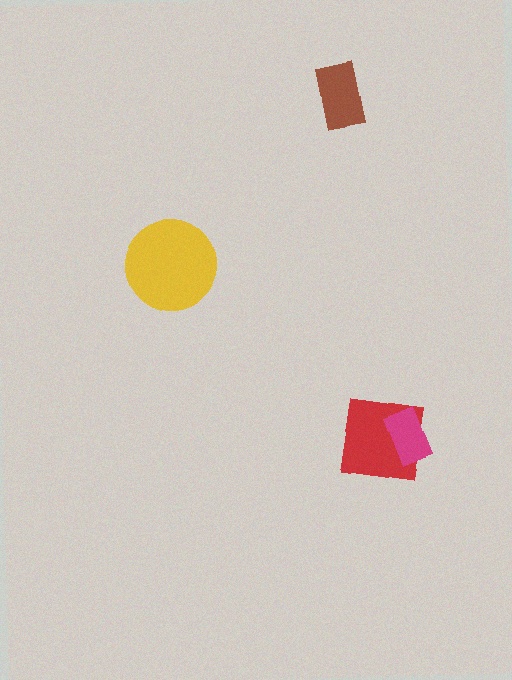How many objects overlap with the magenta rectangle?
1 object overlaps with the magenta rectangle.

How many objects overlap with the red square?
1 object overlaps with the red square.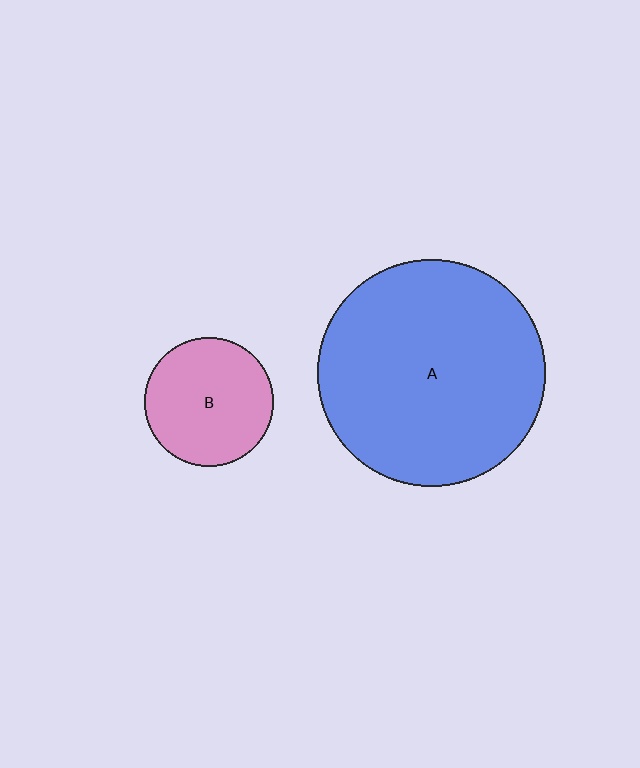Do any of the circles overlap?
No, none of the circles overlap.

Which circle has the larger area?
Circle A (blue).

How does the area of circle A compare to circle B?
Approximately 3.1 times.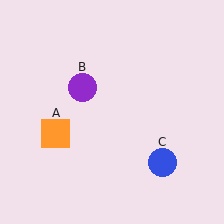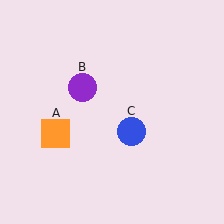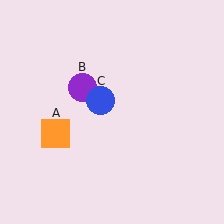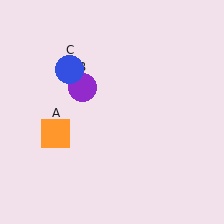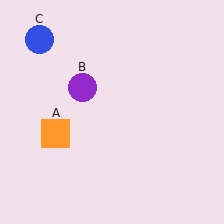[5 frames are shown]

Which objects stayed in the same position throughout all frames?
Orange square (object A) and purple circle (object B) remained stationary.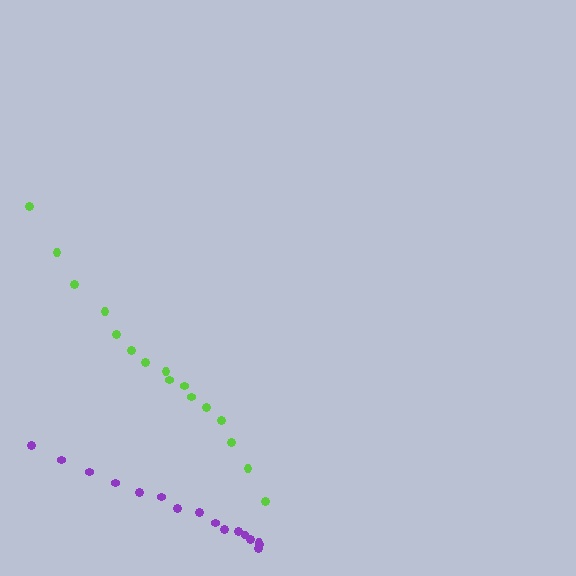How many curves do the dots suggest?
There are 2 distinct paths.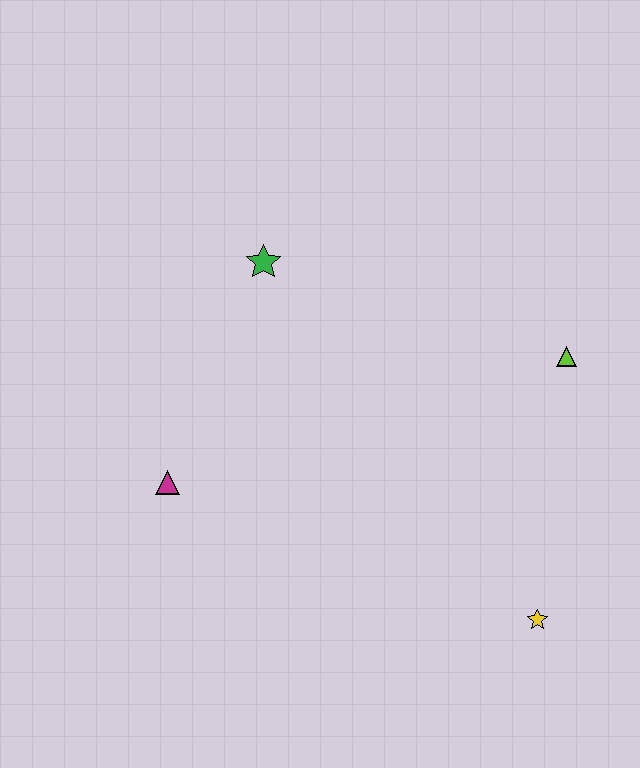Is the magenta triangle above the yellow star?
Yes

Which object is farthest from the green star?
The yellow star is farthest from the green star.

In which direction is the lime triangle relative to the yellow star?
The lime triangle is above the yellow star.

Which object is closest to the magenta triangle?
The green star is closest to the magenta triangle.